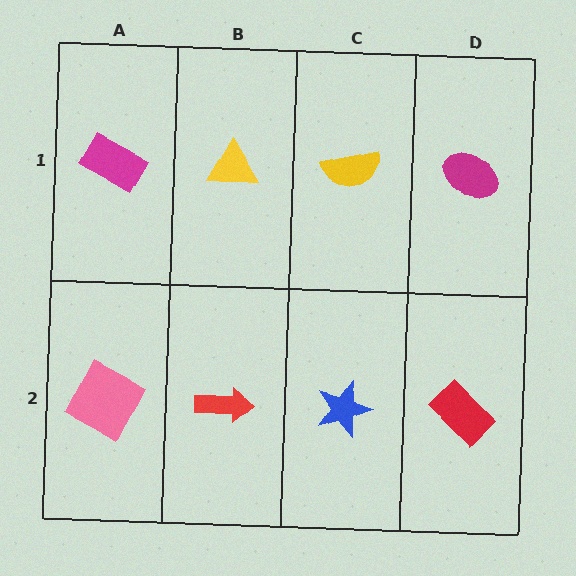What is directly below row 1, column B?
A red arrow.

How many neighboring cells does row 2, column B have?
3.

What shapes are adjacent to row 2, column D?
A magenta ellipse (row 1, column D), a blue star (row 2, column C).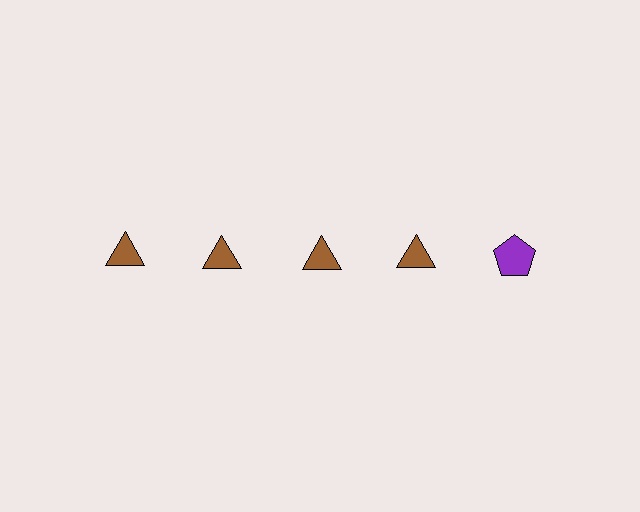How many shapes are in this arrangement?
There are 5 shapes arranged in a grid pattern.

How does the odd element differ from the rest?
It differs in both color (purple instead of brown) and shape (pentagon instead of triangle).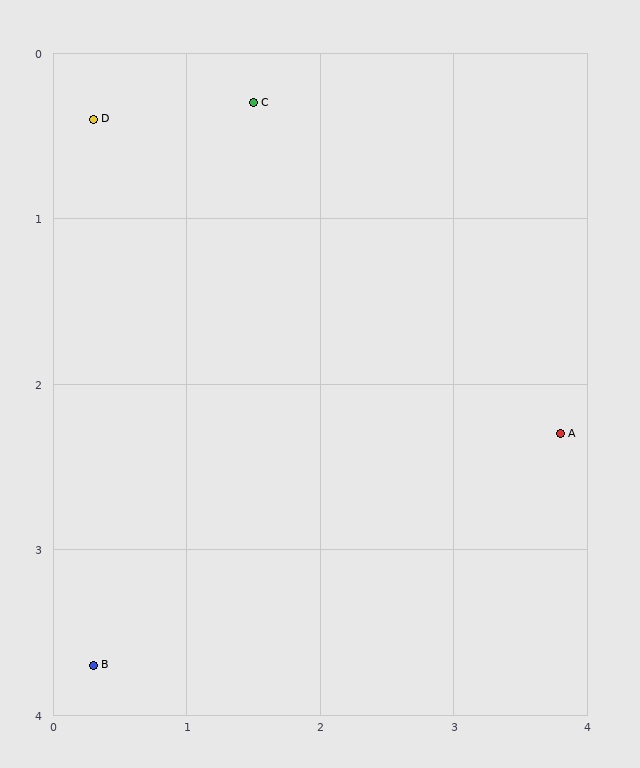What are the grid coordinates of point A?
Point A is at approximately (3.8, 2.3).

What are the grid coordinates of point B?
Point B is at approximately (0.3, 3.7).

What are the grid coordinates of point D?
Point D is at approximately (0.3, 0.4).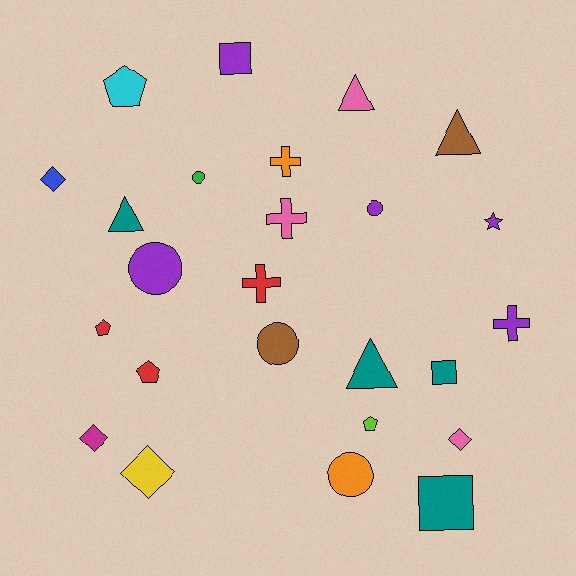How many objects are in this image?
There are 25 objects.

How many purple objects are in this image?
There are 5 purple objects.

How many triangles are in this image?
There are 4 triangles.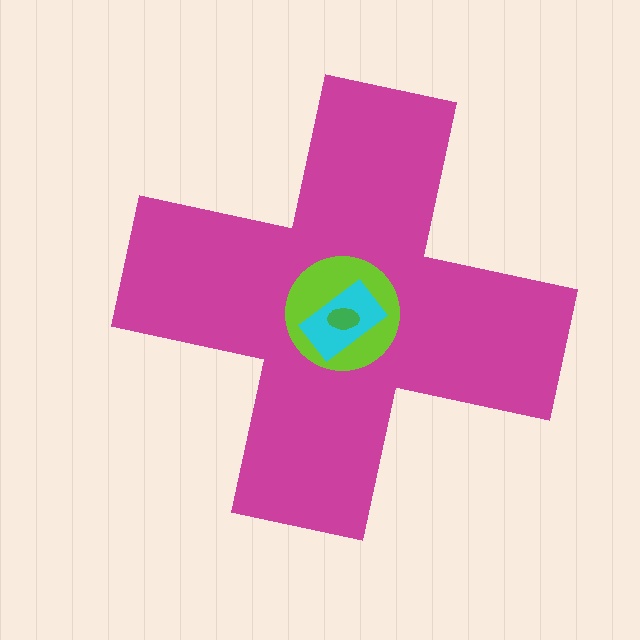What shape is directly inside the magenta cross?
The lime circle.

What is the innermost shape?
The green ellipse.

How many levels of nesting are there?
4.